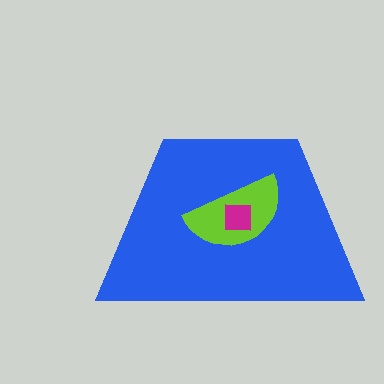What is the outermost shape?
The blue trapezoid.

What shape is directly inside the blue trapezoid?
The lime semicircle.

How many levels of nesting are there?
3.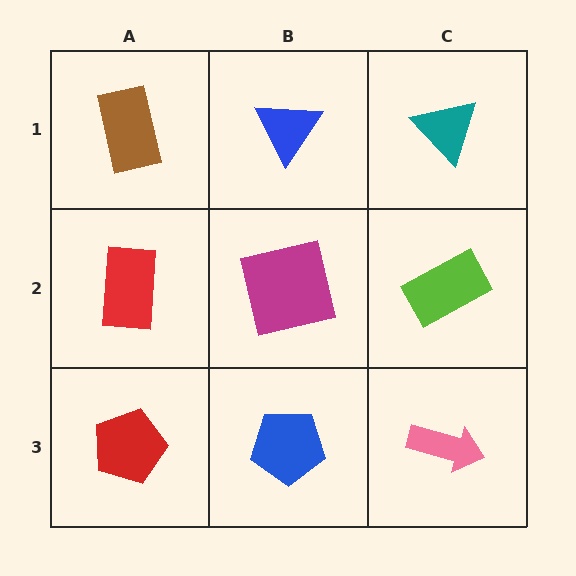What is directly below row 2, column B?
A blue pentagon.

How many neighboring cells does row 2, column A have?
3.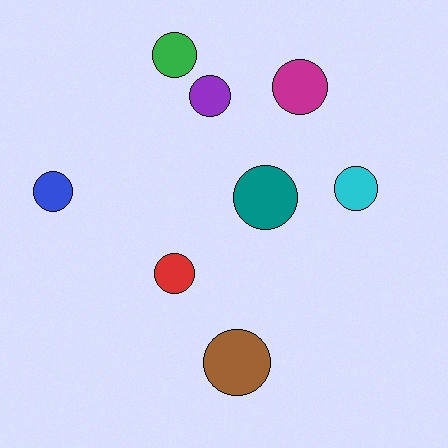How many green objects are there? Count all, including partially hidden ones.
There is 1 green object.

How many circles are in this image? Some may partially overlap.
There are 8 circles.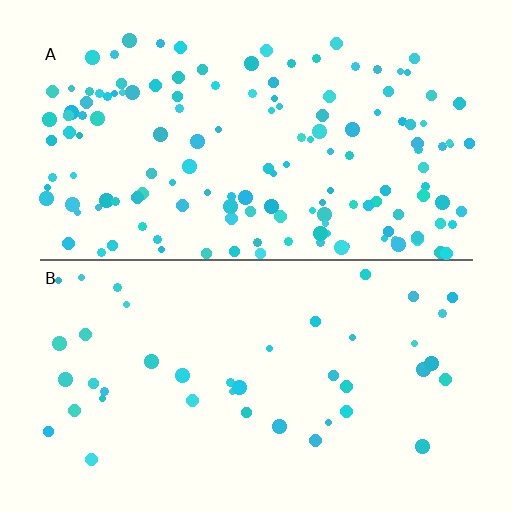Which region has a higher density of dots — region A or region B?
A (the top).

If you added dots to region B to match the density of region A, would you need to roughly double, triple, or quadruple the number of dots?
Approximately triple.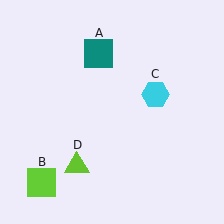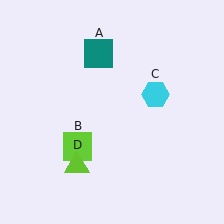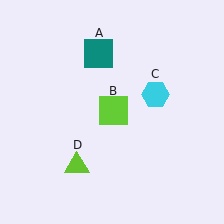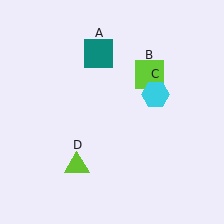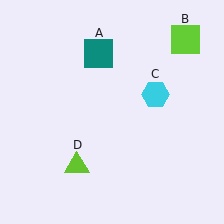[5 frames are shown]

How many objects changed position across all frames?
1 object changed position: lime square (object B).